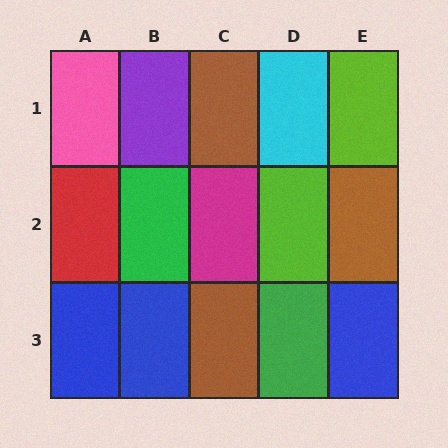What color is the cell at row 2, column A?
Red.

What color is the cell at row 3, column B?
Blue.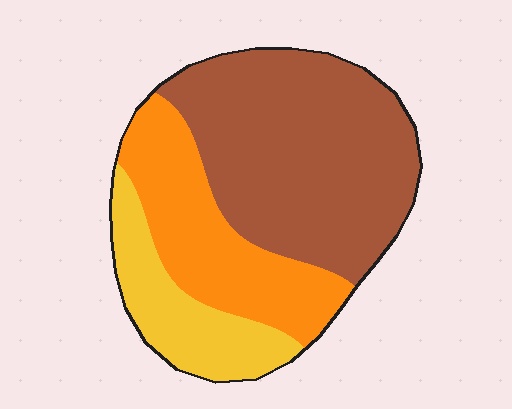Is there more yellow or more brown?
Brown.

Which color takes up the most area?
Brown, at roughly 55%.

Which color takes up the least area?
Yellow, at roughly 20%.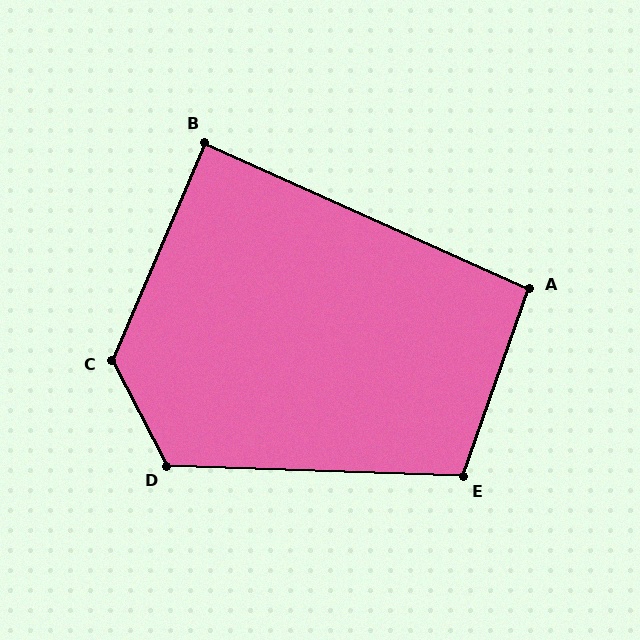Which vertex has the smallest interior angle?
B, at approximately 89 degrees.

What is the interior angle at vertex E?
Approximately 108 degrees (obtuse).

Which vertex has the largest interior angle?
C, at approximately 130 degrees.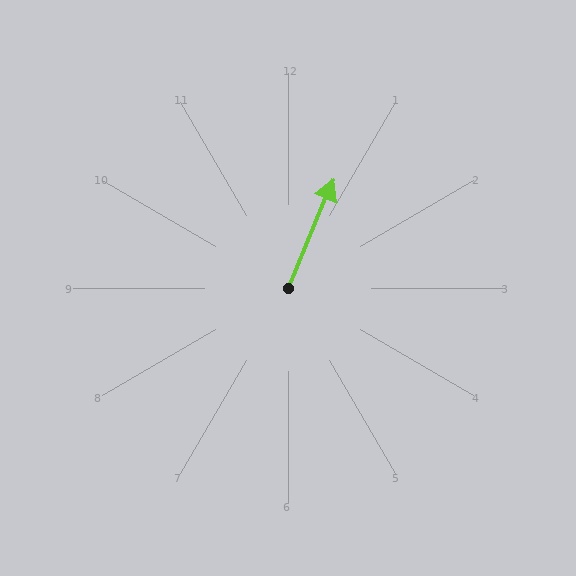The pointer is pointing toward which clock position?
Roughly 1 o'clock.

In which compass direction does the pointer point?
Northeast.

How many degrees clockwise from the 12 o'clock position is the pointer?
Approximately 23 degrees.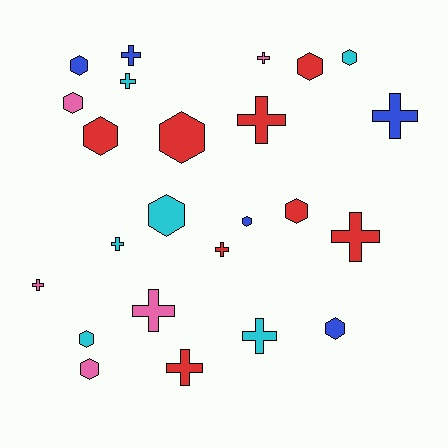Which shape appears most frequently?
Cross, with 12 objects.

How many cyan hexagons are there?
There are 3 cyan hexagons.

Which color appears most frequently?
Red, with 8 objects.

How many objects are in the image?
There are 24 objects.